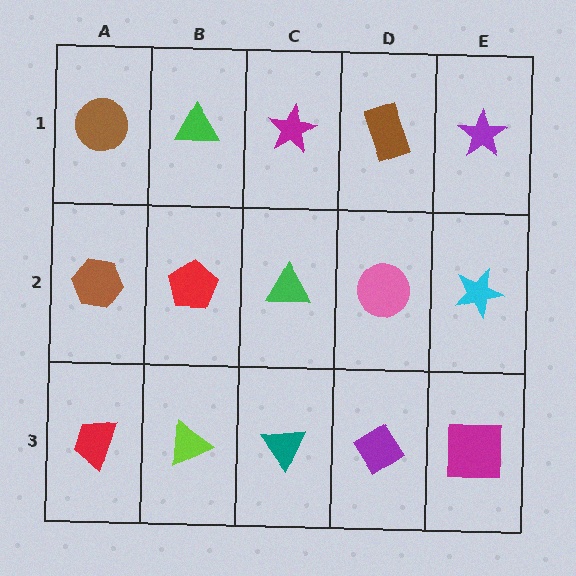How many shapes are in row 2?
5 shapes.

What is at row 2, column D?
A pink circle.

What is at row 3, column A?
A red trapezoid.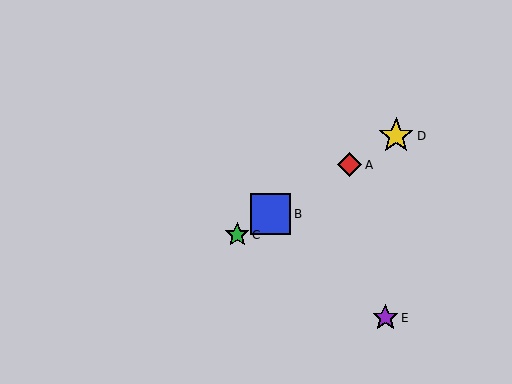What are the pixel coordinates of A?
Object A is at (349, 165).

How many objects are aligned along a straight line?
4 objects (A, B, C, D) are aligned along a straight line.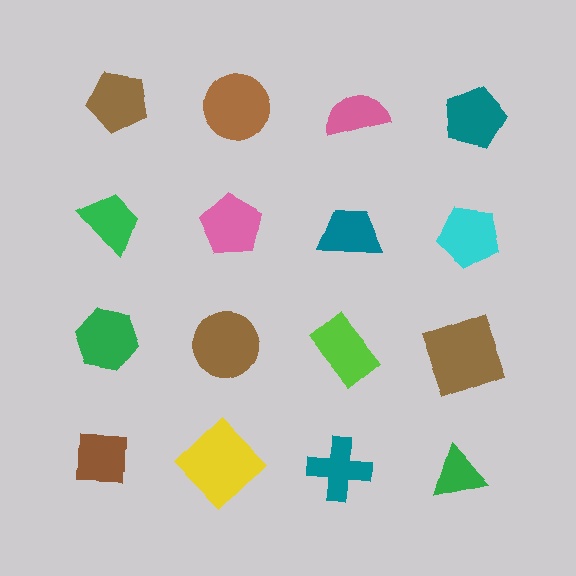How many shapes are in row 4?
4 shapes.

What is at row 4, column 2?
A yellow diamond.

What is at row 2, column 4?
A cyan pentagon.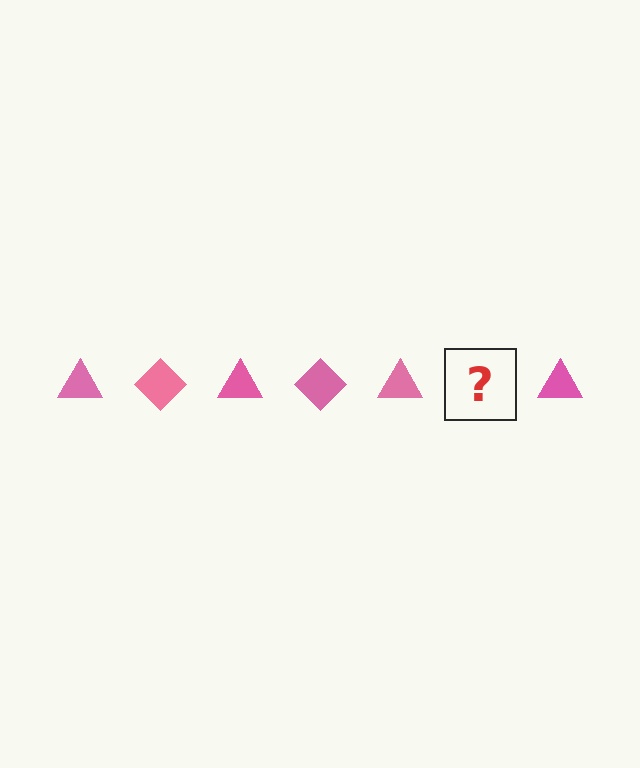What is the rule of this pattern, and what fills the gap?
The rule is that the pattern cycles through triangle, diamond shapes in pink. The gap should be filled with a pink diamond.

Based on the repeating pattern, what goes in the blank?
The blank should be a pink diamond.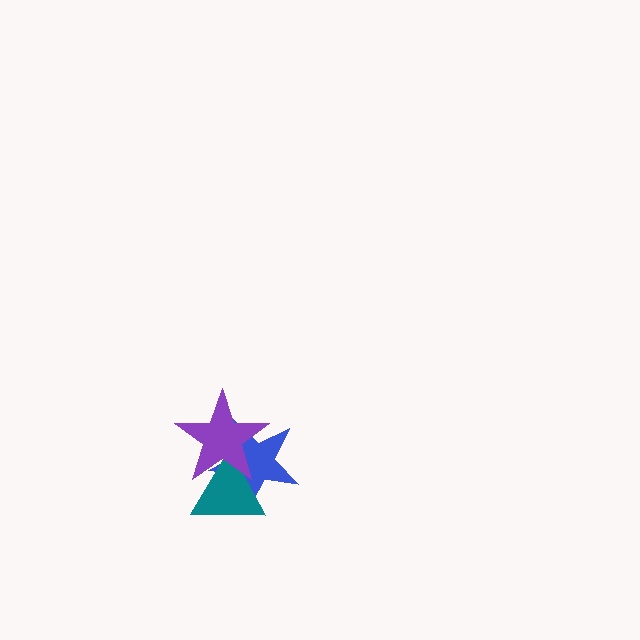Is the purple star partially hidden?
No, no other shape covers it.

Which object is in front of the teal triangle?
The purple star is in front of the teal triangle.